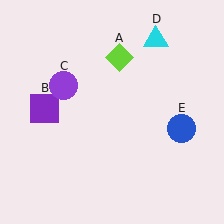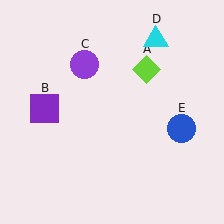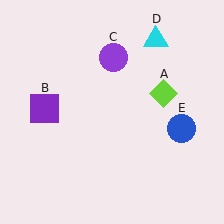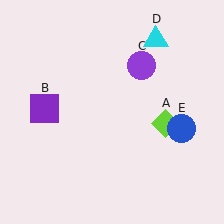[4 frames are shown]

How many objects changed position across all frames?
2 objects changed position: lime diamond (object A), purple circle (object C).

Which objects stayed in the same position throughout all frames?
Purple square (object B) and cyan triangle (object D) and blue circle (object E) remained stationary.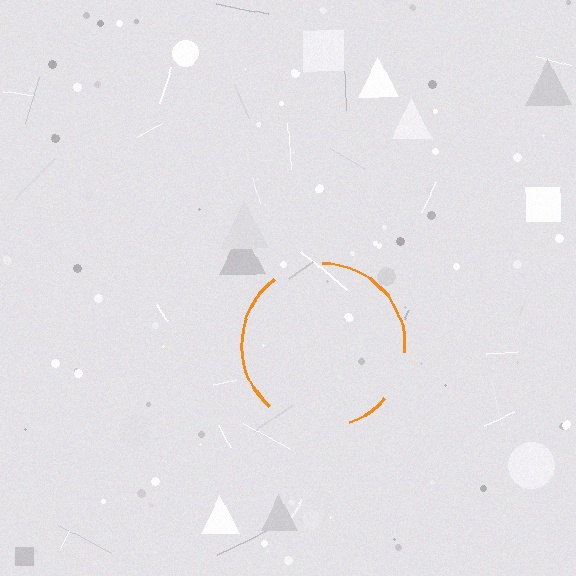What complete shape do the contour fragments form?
The contour fragments form a circle.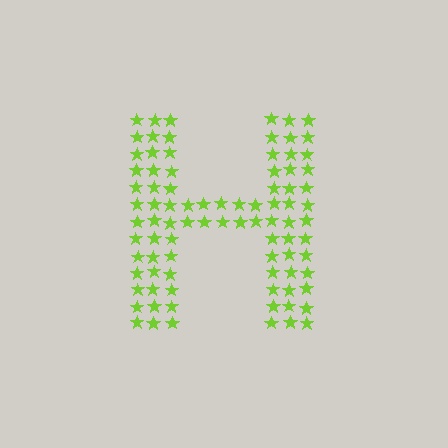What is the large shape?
The large shape is the letter H.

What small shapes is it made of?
It is made of small stars.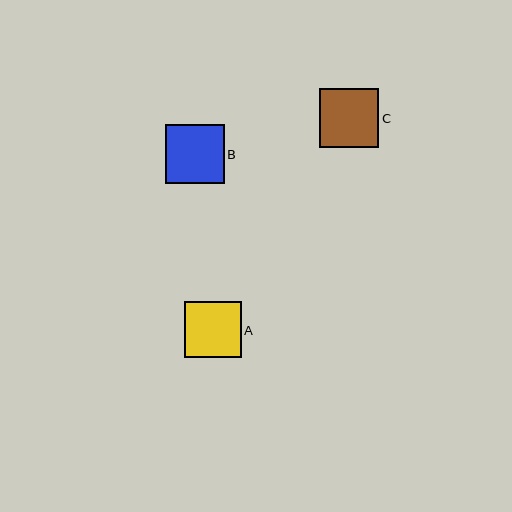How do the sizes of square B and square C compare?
Square B and square C are approximately the same size.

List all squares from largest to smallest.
From largest to smallest: B, C, A.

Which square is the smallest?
Square A is the smallest with a size of approximately 56 pixels.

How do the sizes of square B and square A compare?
Square B and square A are approximately the same size.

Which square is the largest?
Square B is the largest with a size of approximately 59 pixels.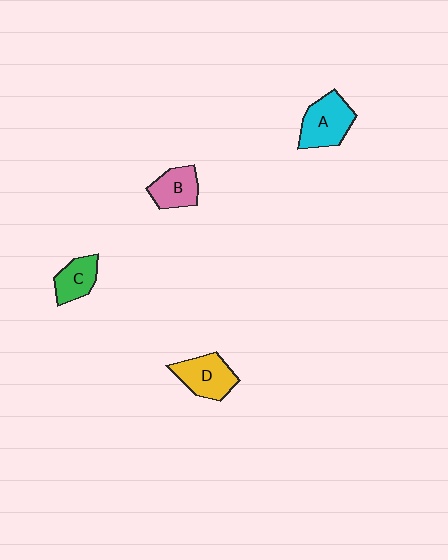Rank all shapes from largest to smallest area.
From largest to smallest: A (cyan), D (yellow), B (pink), C (green).